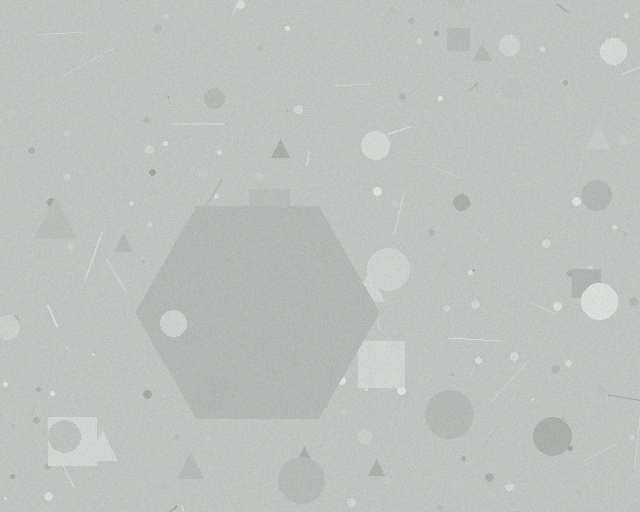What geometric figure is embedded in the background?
A hexagon is embedded in the background.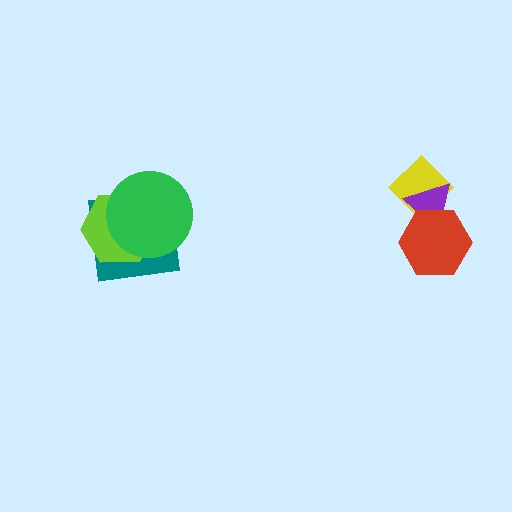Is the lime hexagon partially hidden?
Yes, it is partially covered by another shape.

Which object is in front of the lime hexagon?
The green circle is in front of the lime hexagon.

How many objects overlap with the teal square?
2 objects overlap with the teal square.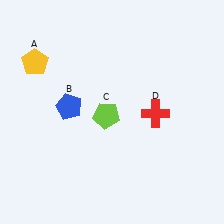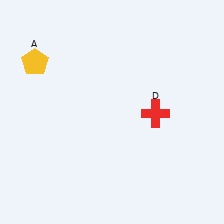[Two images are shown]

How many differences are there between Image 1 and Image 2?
There are 2 differences between the two images.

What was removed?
The blue pentagon (B), the lime pentagon (C) were removed in Image 2.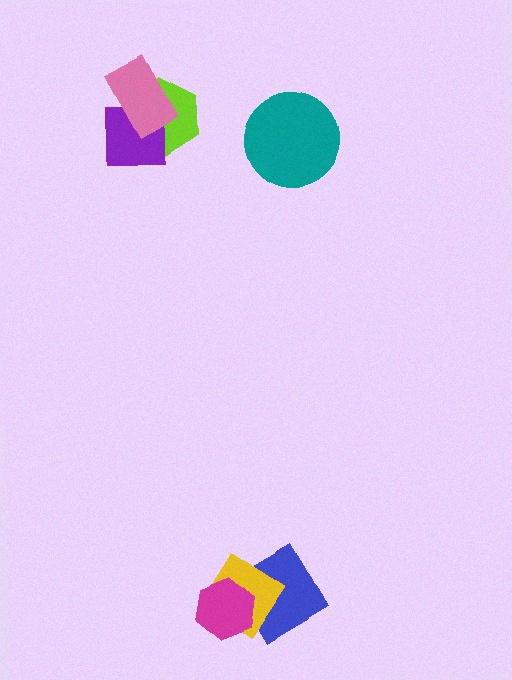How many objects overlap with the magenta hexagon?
2 objects overlap with the magenta hexagon.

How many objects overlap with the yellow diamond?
2 objects overlap with the yellow diamond.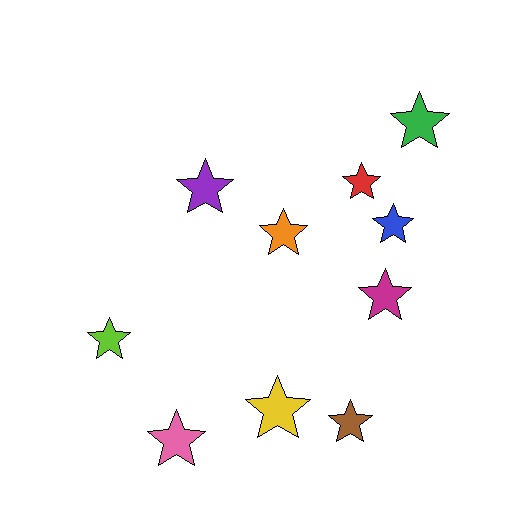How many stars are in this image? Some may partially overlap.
There are 10 stars.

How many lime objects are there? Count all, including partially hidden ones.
There is 1 lime object.